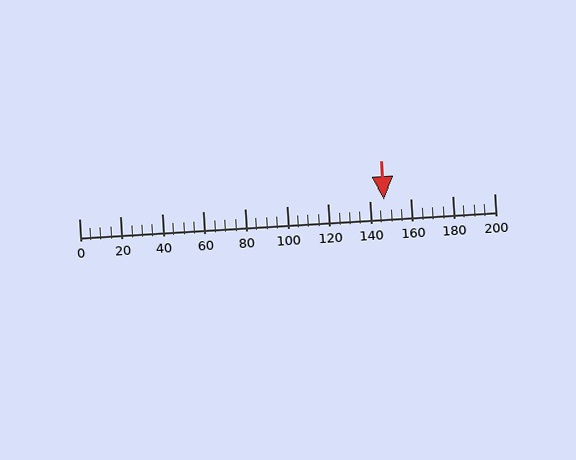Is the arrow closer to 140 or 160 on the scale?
The arrow is closer to 140.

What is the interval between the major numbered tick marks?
The major tick marks are spaced 20 units apart.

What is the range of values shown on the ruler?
The ruler shows values from 0 to 200.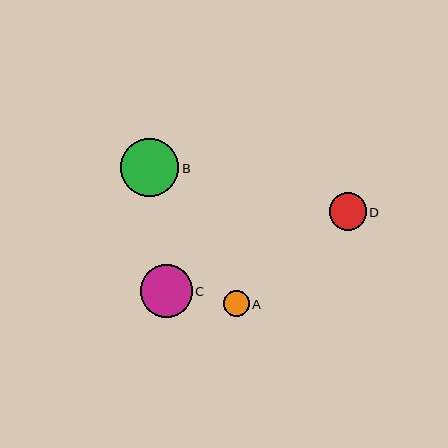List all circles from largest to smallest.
From largest to smallest: B, C, D, A.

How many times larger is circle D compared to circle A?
Circle D is approximately 1.5 times the size of circle A.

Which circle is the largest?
Circle B is the largest with a size of approximately 58 pixels.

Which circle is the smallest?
Circle A is the smallest with a size of approximately 26 pixels.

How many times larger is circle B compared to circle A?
Circle B is approximately 2.3 times the size of circle A.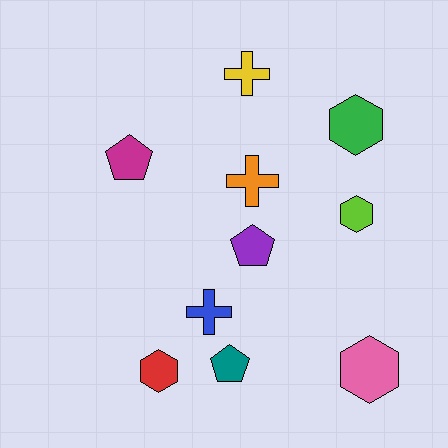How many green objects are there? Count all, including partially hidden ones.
There is 1 green object.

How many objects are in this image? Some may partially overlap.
There are 10 objects.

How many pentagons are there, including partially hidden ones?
There are 3 pentagons.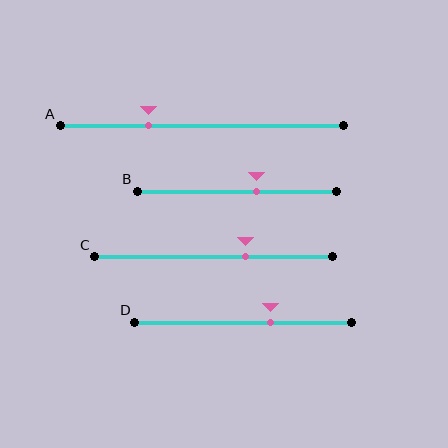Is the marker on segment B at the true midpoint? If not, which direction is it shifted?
No, the marker on segment B is shifted to the right by about 10% of the segment length.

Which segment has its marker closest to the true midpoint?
Segment B has its marker closest to the true midpoint.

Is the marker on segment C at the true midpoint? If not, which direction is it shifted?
No, the marker on segment C is shifted to the right by about 13% of the segment length.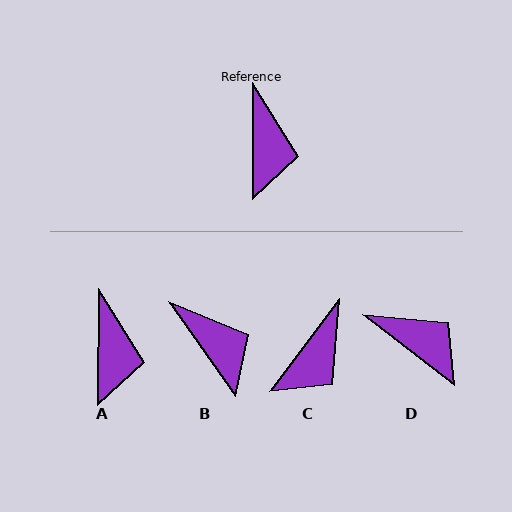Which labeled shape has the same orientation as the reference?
A.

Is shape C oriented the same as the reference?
No, it is off by about 36 degrees.